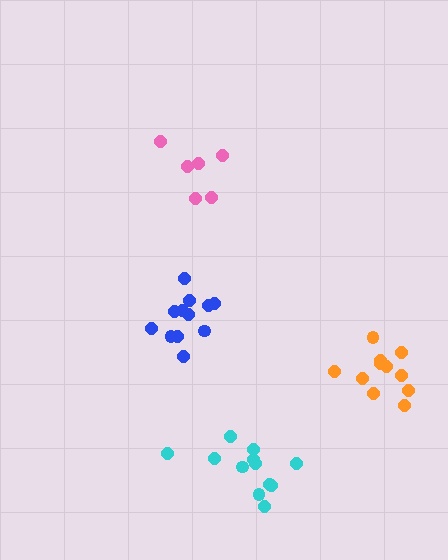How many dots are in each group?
Group 1: 6 dots, Group 2: 12 dots, Group 3: 12 dots, Group 4: 11 dots (41 total).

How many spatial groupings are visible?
There are 4 spatial groupings.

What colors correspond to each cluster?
The clusters are colored: pink, blue, cyan, orange.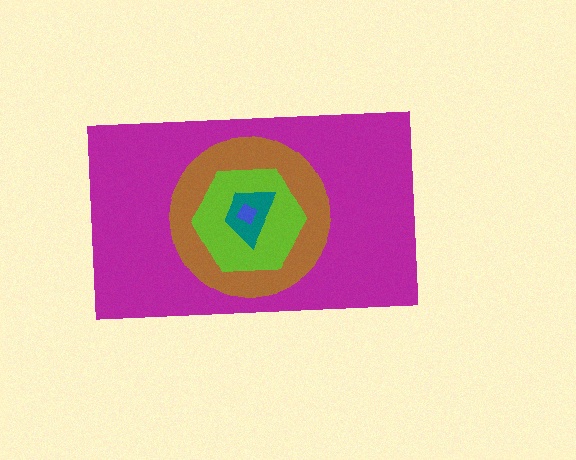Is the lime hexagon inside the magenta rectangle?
Yes.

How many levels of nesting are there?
5.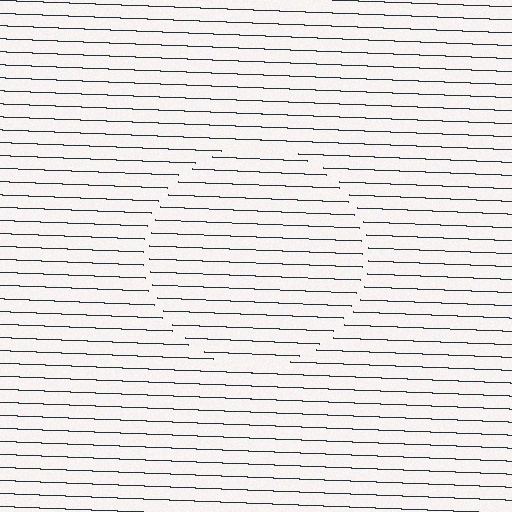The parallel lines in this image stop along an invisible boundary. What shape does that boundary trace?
An illusory circle. The interior of the shape contains the same grating, shifted by half a period — the contour is defined by the phase discontinuity where line-ends from the inner and outer gratings abut.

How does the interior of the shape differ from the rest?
The interior of the shape contains the same grating, shifted by half a period — the contour is defined by the phase discontinuity where line-ends from the inner and outer gratings abut.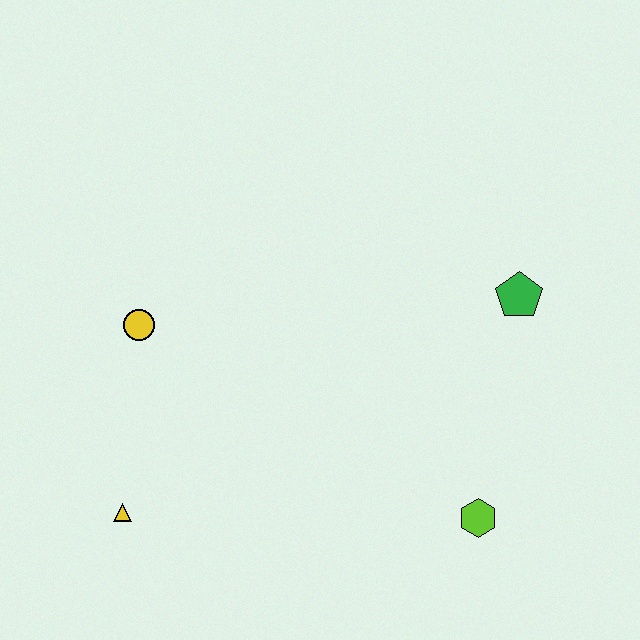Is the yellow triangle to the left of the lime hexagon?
Yes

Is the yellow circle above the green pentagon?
No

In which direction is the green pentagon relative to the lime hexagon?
The green pentagon is above the lime hexagon.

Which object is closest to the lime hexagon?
The green pentagon is closest to the lime hexagon.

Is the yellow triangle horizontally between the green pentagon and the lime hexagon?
No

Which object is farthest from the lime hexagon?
The yellow circle is farthest from the lime hexagon.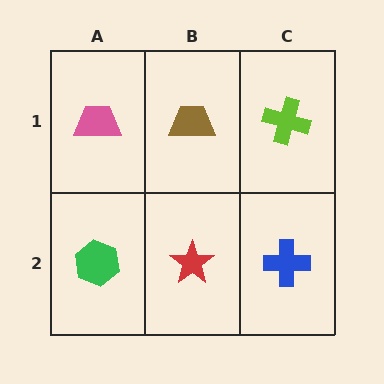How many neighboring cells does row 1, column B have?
3.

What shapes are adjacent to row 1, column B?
A red star (row 2, column B), a pink trapezoid (row 1, column A), a lime cross (row 1, column C).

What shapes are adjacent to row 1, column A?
A green hexagon (row 2, column A), a brown trapezoid (row 1, column B).